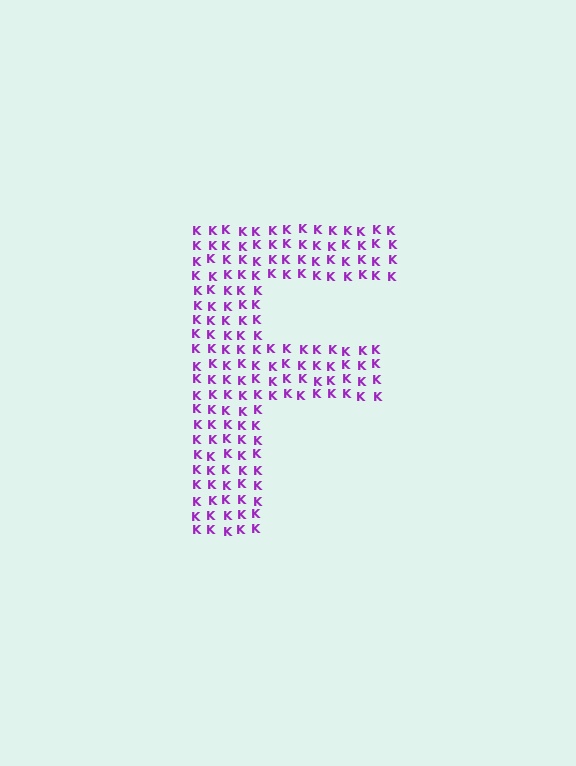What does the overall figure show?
The overall figure shows the letter F.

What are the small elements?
The small elements are letter K's.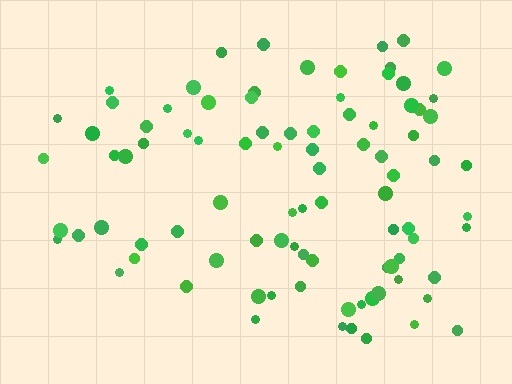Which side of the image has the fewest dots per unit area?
The left.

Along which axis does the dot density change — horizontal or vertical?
Horizontal.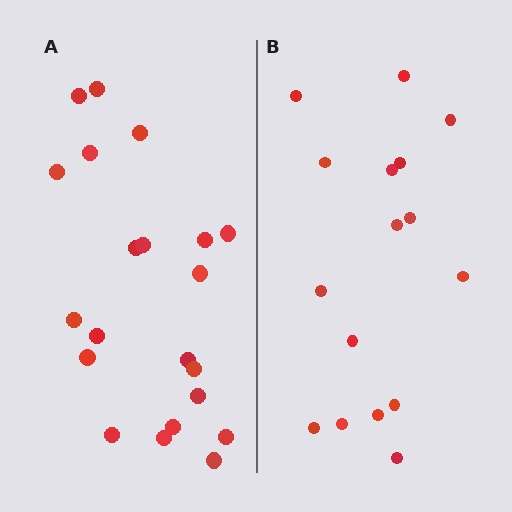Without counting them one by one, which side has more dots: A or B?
Region A (the left region) has more dots.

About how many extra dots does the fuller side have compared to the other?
Region A has about 5 more dots than region B.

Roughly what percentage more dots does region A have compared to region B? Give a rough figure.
About 30% more.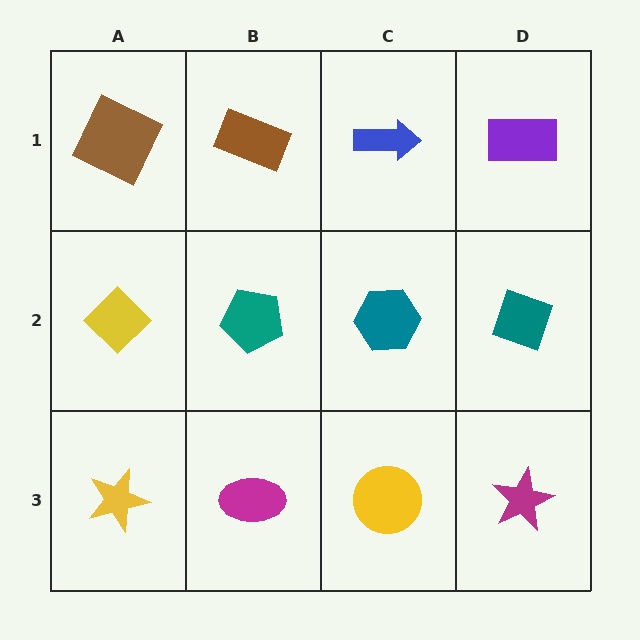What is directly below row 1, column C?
A teal hexagon.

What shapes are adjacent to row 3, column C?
A teal hexagon (row 2, column C), a magenta ellipse (row 3, column B), a magenta star (row 3, column D).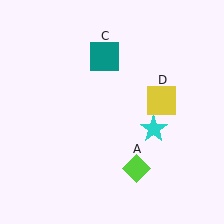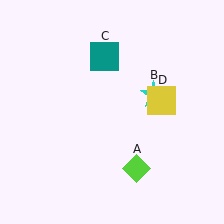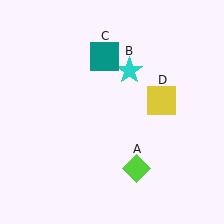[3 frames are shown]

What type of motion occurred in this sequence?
The cyan star (object B) rotated counterclockwise around the center of the scene.